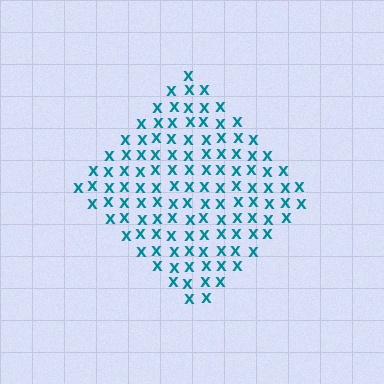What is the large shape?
The large shape is a diamond.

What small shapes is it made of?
It is made of small letter X's.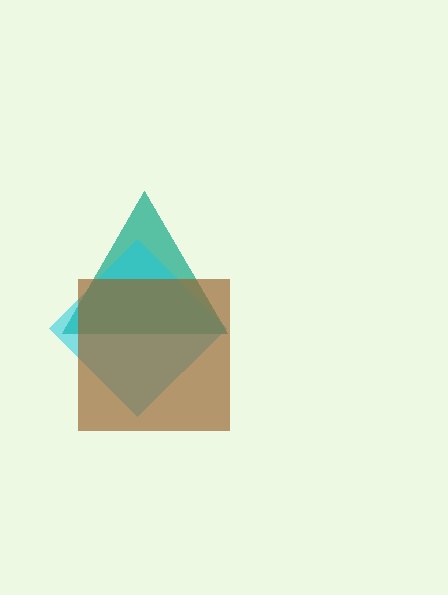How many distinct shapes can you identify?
There are 3 distinct shapes: a teal triangle, a cyan diamond, a brown square.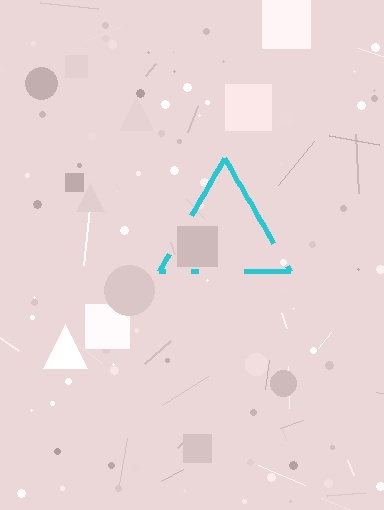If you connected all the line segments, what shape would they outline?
They would outline a triangle.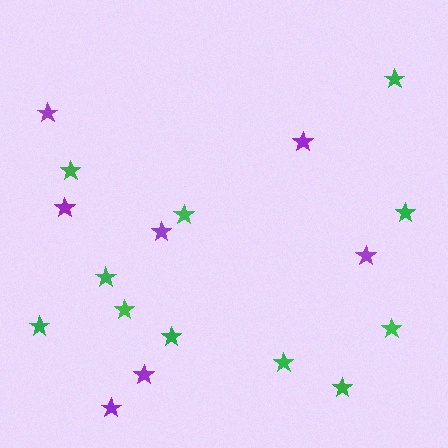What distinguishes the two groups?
There are 2 groups: one group of green stars (11) and one group of purple stars (7).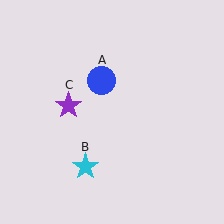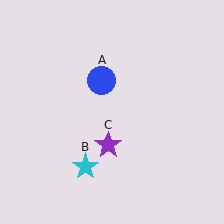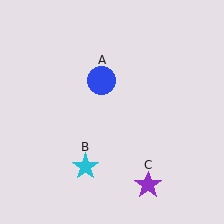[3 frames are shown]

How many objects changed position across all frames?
1 object changed position: purple star (object C).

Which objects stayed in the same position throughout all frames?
Blue circle (object A) and cyan star (object B) remained stationary.